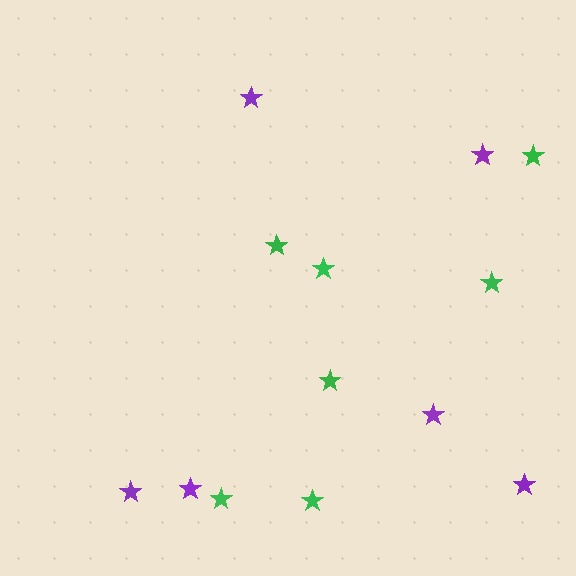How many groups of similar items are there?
There are 2 groups: one group of purple stars (6) and one group of green stars (7).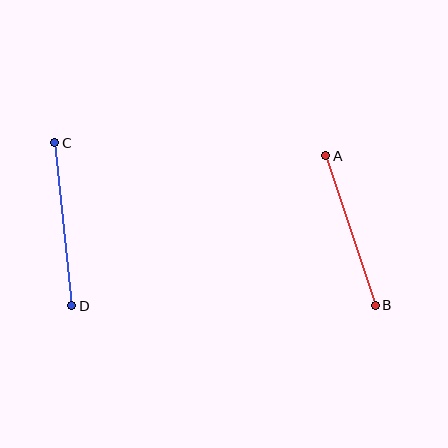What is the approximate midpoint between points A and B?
The midpoint is at approximately (350, 230) pixels.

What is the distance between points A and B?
The distance is approximately 157 pixels.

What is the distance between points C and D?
The distance is approximately 164 pixels.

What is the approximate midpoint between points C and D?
The midpoint is at approximately (63, 224) pixels.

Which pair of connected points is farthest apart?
Points C and D are farthest apart.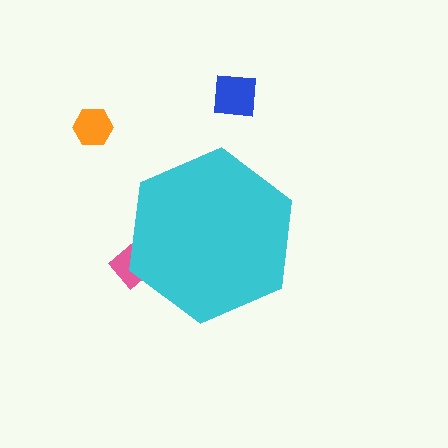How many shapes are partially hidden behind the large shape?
1 shape is partially hidden.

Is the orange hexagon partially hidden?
No, the orange hexagon is fully visible.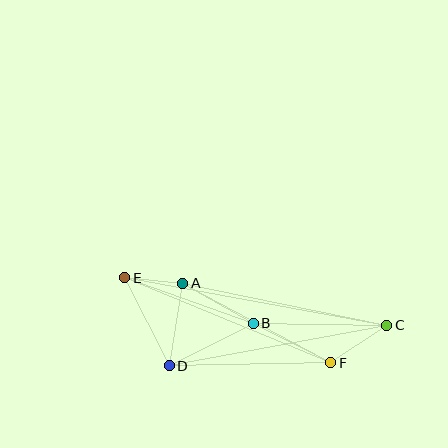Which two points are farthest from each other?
Points C and E are farthest from each other.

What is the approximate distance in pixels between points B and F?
The distance between B and F is approximately 87 pixels.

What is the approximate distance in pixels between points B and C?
The distance between B and C is approximately 133 pixels.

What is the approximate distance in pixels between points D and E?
The distance between D and E is approximately 99 pixels.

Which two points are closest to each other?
Points A and E are closest to each other.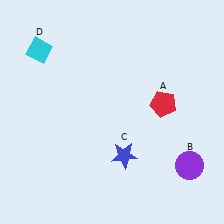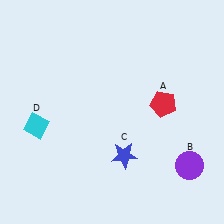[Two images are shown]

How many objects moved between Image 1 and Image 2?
1 object moved between the two images.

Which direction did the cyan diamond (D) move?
The cyan diamond (D) moved down.